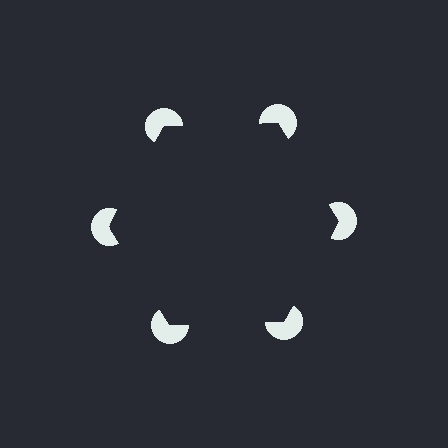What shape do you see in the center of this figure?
An illusory hexagon — its edges are inferred from the aligned wedge cuts in the pac-man discs, not physically drawn.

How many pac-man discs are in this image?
There are 6 — one at each vertex of the illusory hexagon.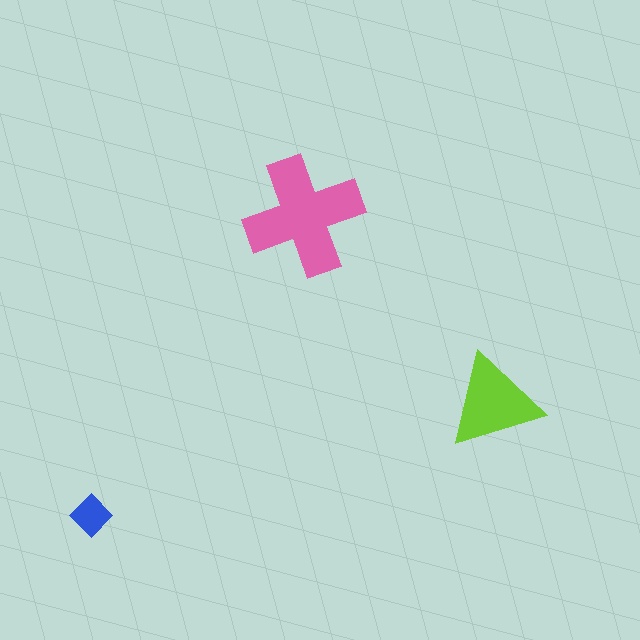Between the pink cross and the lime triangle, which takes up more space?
The pink cross.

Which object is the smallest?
The blue diamond.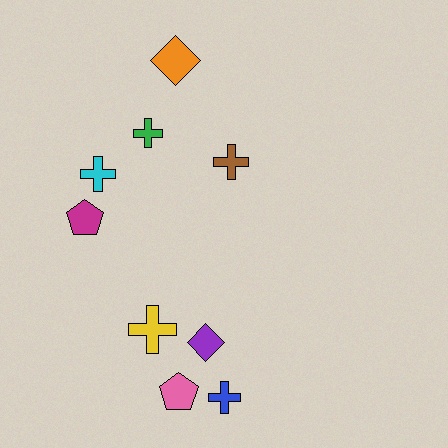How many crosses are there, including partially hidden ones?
There are 5 crosses.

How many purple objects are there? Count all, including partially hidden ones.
There is 1 purple object.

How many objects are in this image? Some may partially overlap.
There are 9 objects.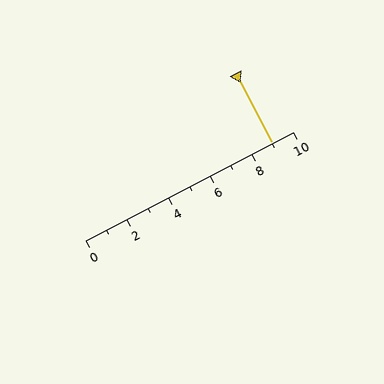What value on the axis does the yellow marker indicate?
The marker indicates approximately 9.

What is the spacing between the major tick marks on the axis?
The major ticks are spaced 2 apart.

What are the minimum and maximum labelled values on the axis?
The axis runs from 0 to 10.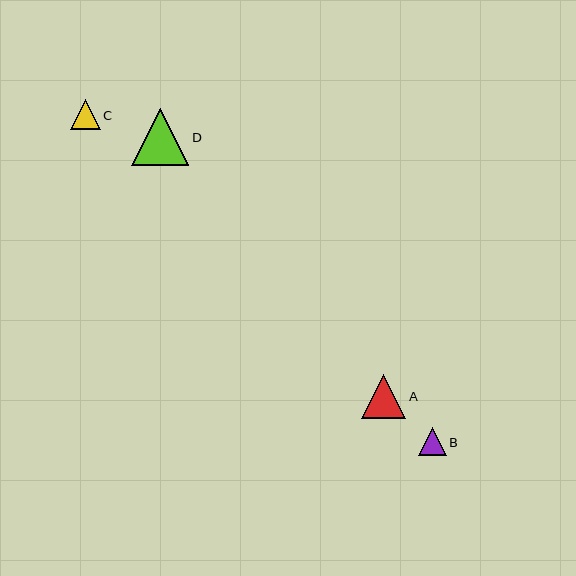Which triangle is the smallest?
Triangle B is the smallest with a size of approximately 28 pixels.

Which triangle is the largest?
Triangle D is the largest with a size of approximately 57 pixels.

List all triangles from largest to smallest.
From largest to smallest: D, A, C, B.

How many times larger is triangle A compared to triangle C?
Triangle A is approximately 1.5 times the size of triangle C.